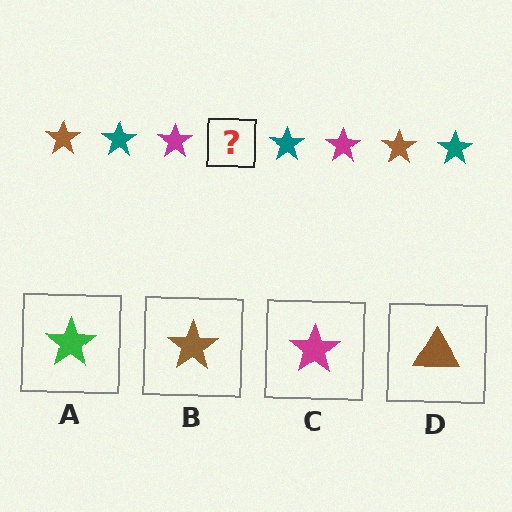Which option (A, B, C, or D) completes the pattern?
B.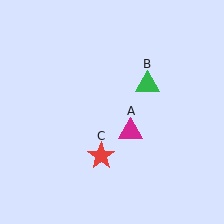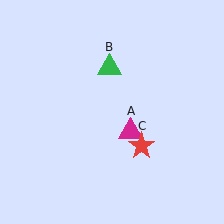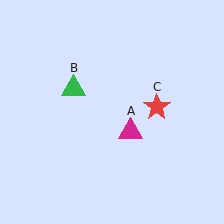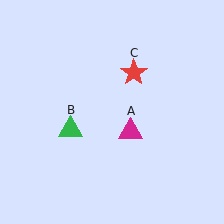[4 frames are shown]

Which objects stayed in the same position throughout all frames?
Magenta triangle (object A) remained stationary.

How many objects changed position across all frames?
2 objects changed position: green triangle (object B), red star (object C).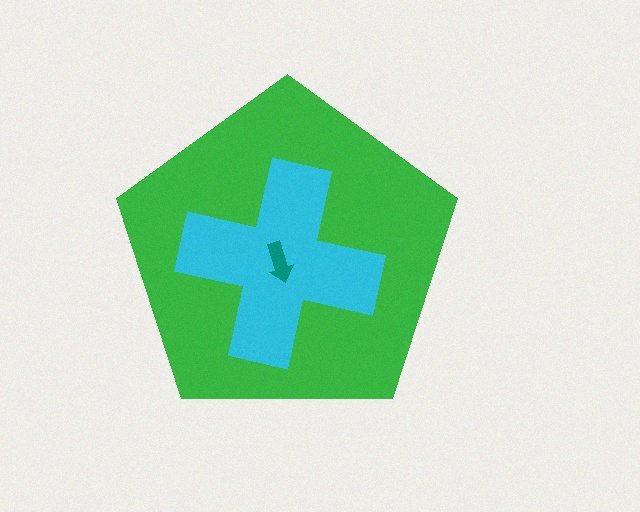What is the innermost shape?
The teal arrow.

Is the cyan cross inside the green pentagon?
Yes.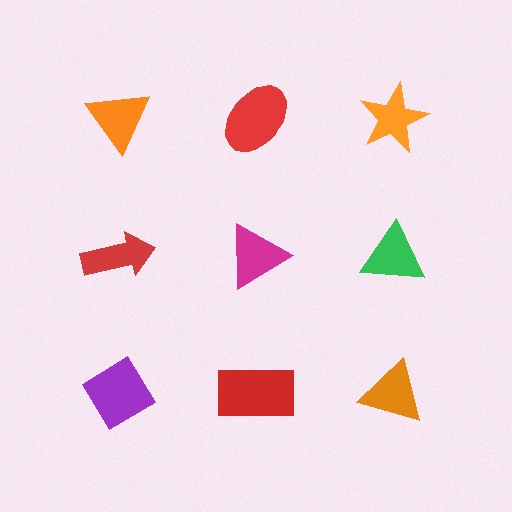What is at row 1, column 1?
An orange triangle.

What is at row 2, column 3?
A green triangle.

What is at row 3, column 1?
A purple diamond.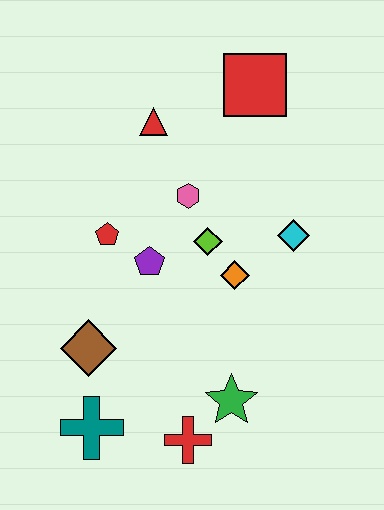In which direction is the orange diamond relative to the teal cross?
The orange diamond is above the teal cross.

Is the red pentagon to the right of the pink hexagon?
No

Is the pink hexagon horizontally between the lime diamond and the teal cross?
Yes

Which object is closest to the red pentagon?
The purple pentagon is closest to the red pentagon.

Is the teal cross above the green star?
No